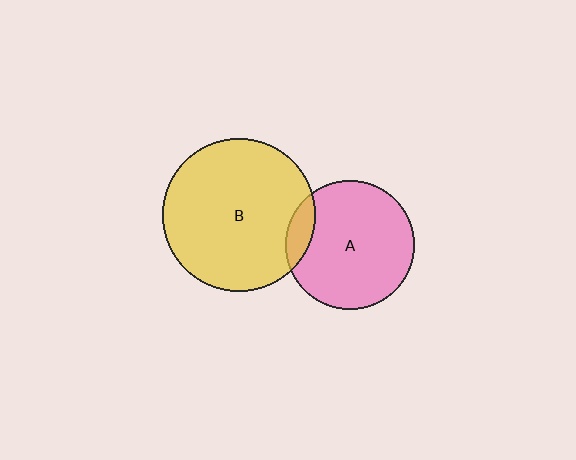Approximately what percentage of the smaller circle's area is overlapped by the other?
Approximately 10%.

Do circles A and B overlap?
Yes.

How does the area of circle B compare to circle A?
Approximately 1.4 times.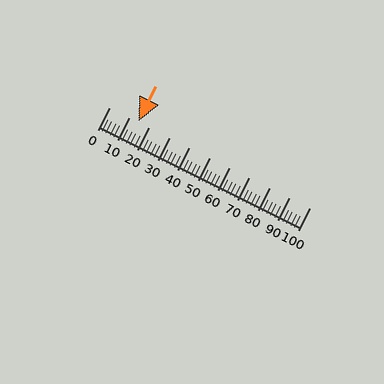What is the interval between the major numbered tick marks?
The major tick marks are spaced 10 units apart.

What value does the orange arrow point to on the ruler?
The orange arrow points to approximately 14.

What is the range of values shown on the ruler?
The ruler shows values from 0 to 100.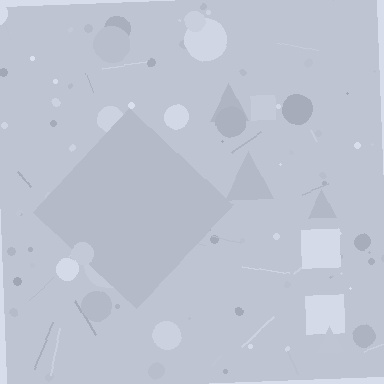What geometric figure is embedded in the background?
A diamond is embedded in the background.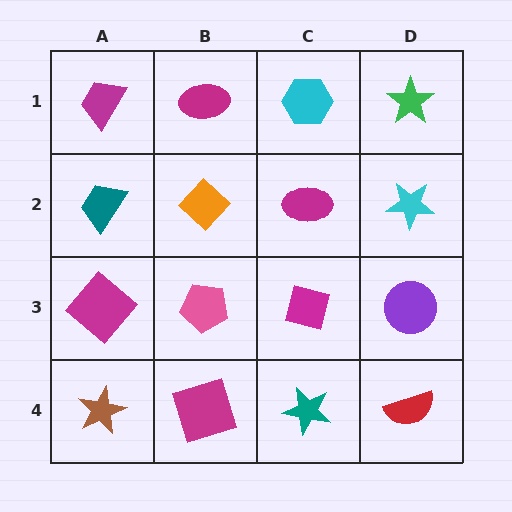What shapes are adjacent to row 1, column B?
An orange diamond (row 2, column B), a magenta trapezoid (row 1, column A), a cyan hexagon (row 1, column C).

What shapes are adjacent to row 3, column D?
A cyan star (row 2, column D), a red semicircle (row 4, column D), a magenta square (row 3, column C).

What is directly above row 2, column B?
A magenta ellipse.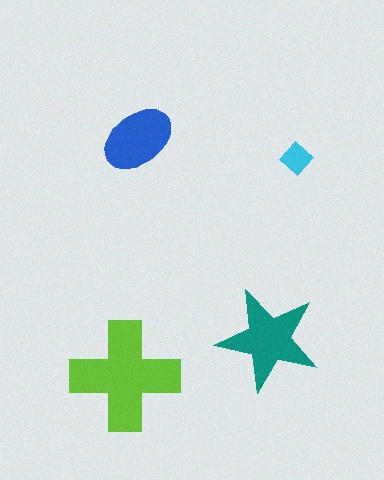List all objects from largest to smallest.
The lime cross, the teal star, the blue ellipse, the cyan diamond.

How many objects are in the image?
There are 4 objects in the image.